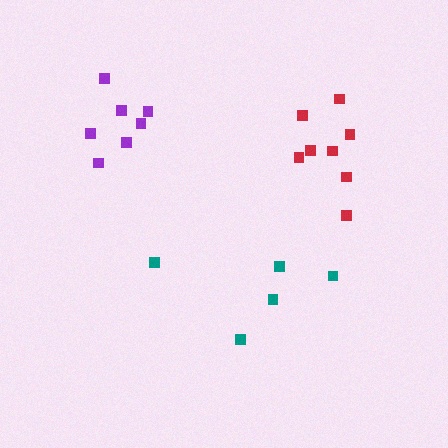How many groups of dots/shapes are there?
There are 3 groups.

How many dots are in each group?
Group 1: 8 dots, Group 2: 7 dots, Group 3: 5 dots (20 total).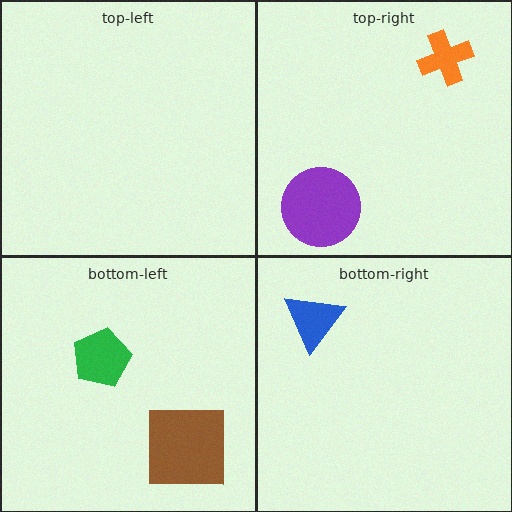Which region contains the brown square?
The bottom-left region.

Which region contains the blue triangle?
The bottom-right region.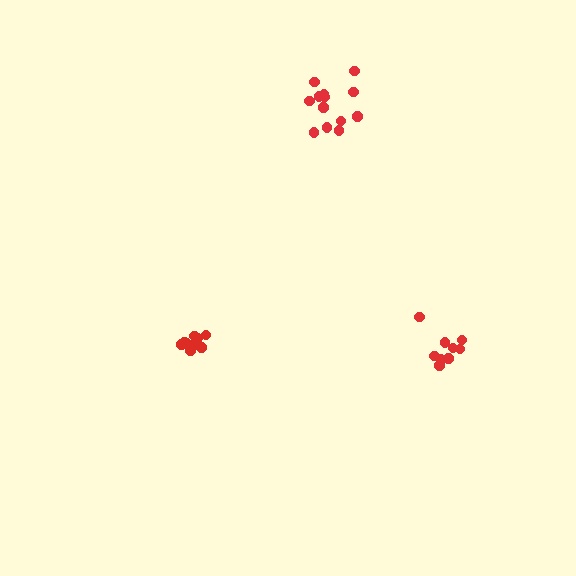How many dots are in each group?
Group 1: 9 dots, Group 2: 13 dots, Group 3: 11 dots (33 total).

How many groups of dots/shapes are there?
There are 3 groups.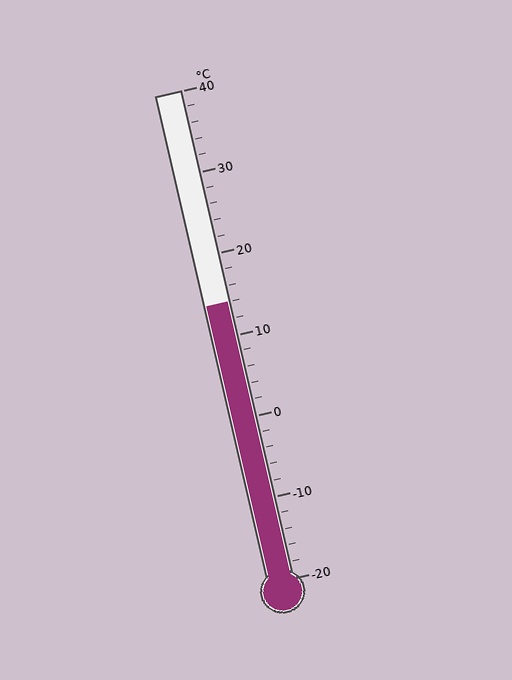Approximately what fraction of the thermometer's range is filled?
The thermometer is filled to approximately 55% of its range.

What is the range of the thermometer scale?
The thermometer scale ranges from -20°C to 40°C.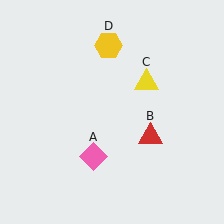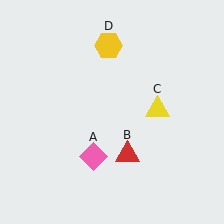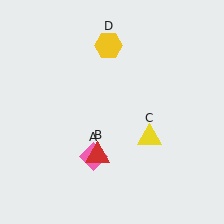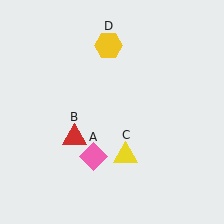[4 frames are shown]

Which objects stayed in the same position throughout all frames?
Pink diamond (object A) and yellow hexagon (object D) remained stationary.